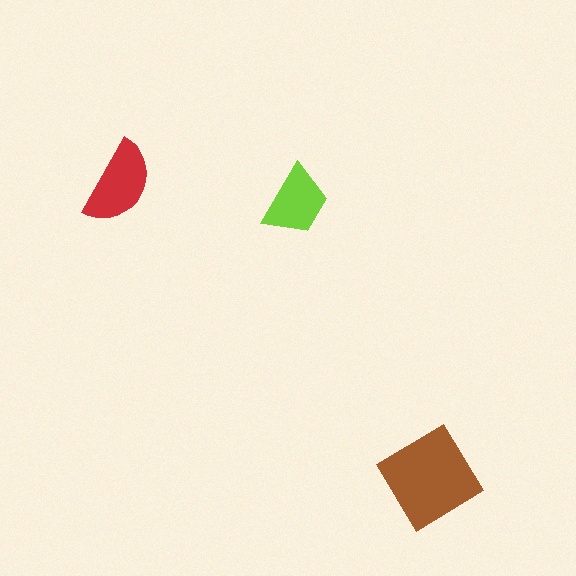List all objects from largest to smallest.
The brown diamond, the red semicircle, the lime trapezoid.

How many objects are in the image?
There are 3 objects in the image.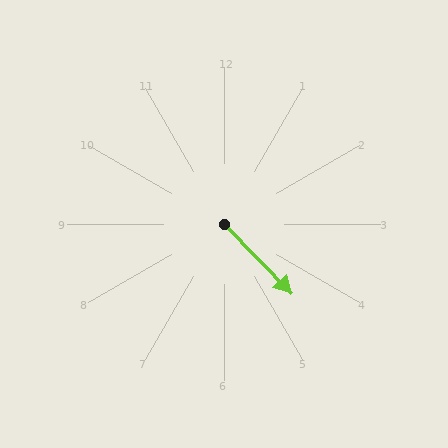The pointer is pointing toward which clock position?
Roughly 5 o'clock.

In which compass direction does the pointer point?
Southeast.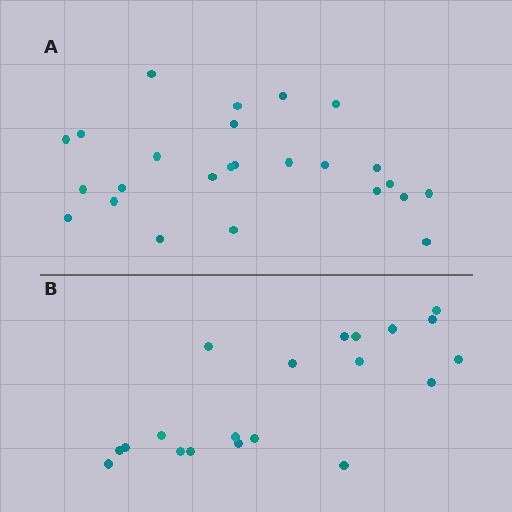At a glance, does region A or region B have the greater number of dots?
Region A (the top region) has more dots.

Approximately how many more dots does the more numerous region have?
Region A has about 5 more dots than region B.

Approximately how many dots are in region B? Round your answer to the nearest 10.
About 20 dots.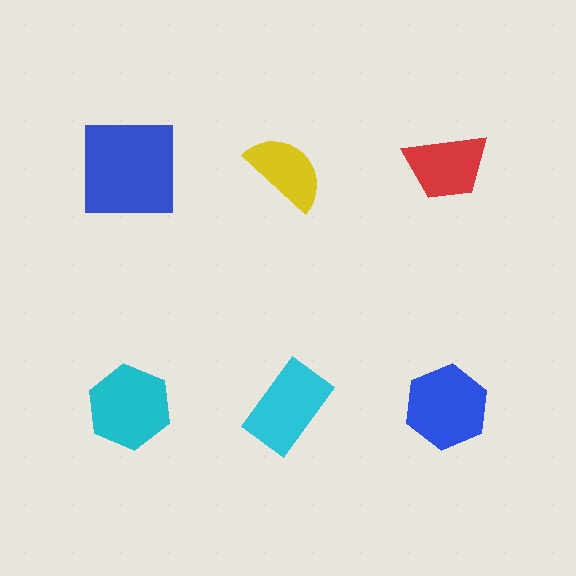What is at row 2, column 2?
A cyan rectangle.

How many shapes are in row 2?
3 shapes.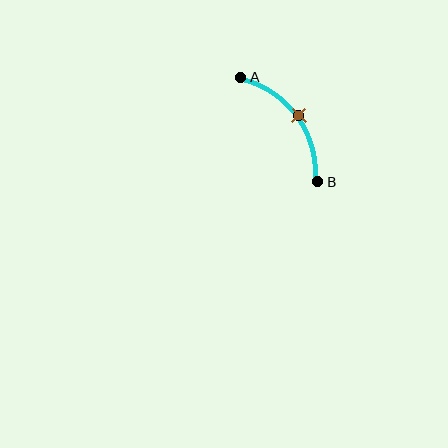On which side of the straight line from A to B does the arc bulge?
The arc bulges above and to the right of the straight line connecting A and B.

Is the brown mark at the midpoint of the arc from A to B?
Yes. The brown mark lies on the arc at equal arc-length from both A and B — it is the arc midpoint.